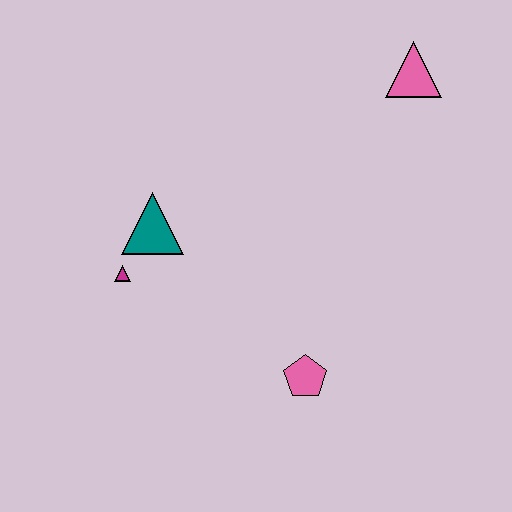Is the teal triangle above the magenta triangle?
Yes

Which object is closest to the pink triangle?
The teal triangle is closest to the pink triangle.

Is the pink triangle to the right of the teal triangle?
Yes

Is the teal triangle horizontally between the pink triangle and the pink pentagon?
No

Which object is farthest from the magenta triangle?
The pink triangle is farthest from the magenta triangle.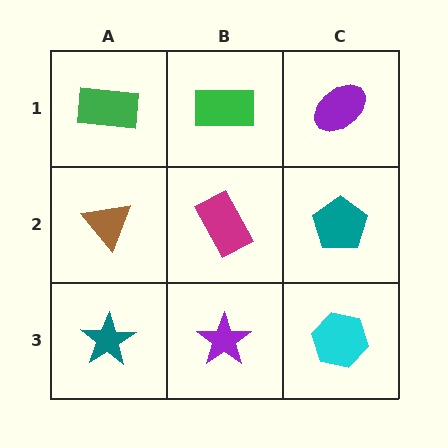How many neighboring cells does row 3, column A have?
2.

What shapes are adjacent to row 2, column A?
A green rectangle (row 1, column A), a teal star (row 3, column A), a magenta rectangle (row 2, column B).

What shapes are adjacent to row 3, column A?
A brown triangle (row 2, column A), a purple star (row 3, column B).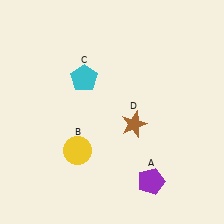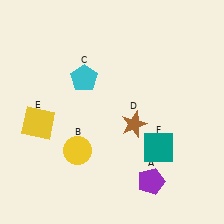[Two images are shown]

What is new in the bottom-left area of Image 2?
A yellow square (E) was added in the bottom-left area of Image 2.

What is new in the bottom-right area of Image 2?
A teal square (F) was added in the bottom-right area of Image 2.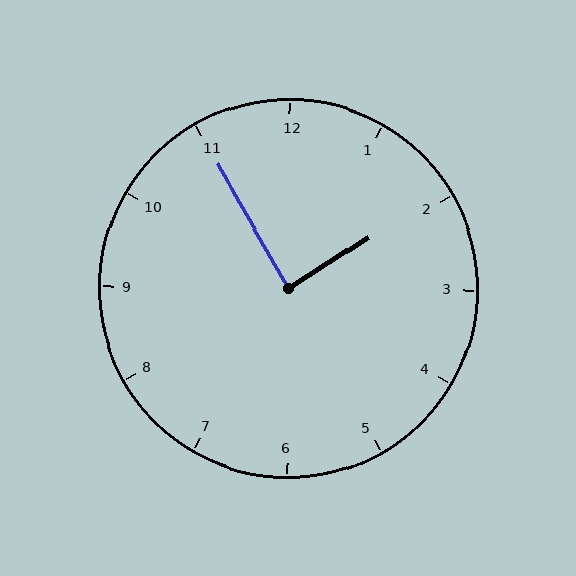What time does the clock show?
1:55.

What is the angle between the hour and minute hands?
Approximately 88 degrees.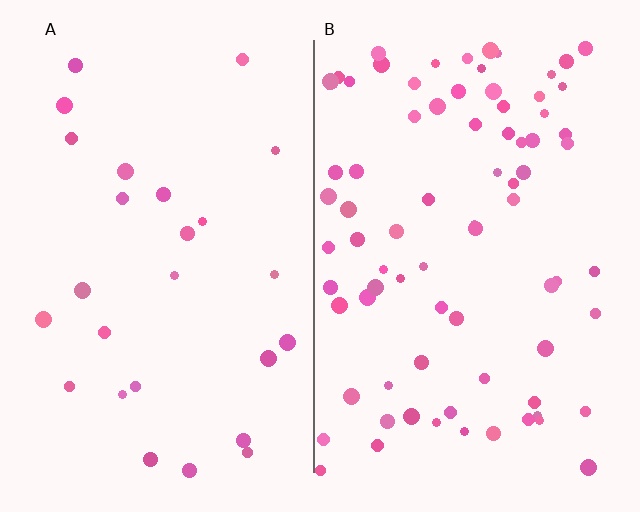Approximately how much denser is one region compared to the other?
Approximately 3.1× — region B over region A.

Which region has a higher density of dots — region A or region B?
B (the right).